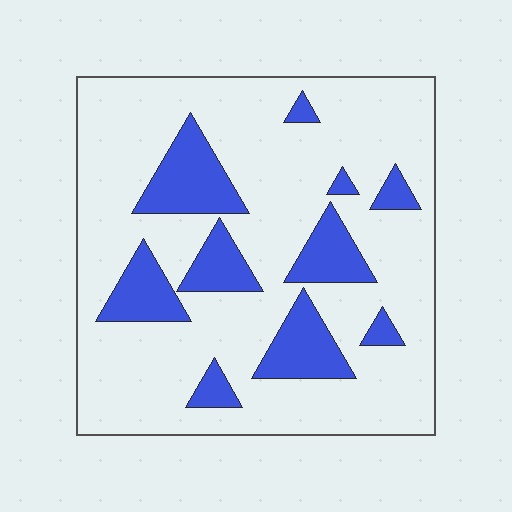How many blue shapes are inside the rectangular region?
10.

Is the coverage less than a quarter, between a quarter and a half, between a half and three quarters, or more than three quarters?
Less than a quarter.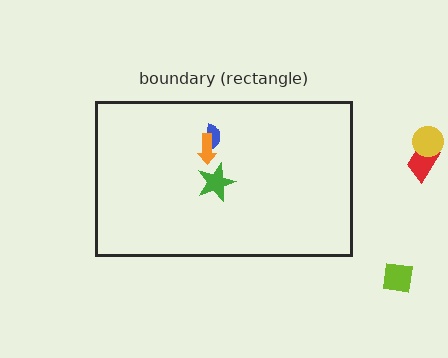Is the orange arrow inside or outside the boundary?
Inside.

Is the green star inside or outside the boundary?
Inside.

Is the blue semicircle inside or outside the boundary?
Inside.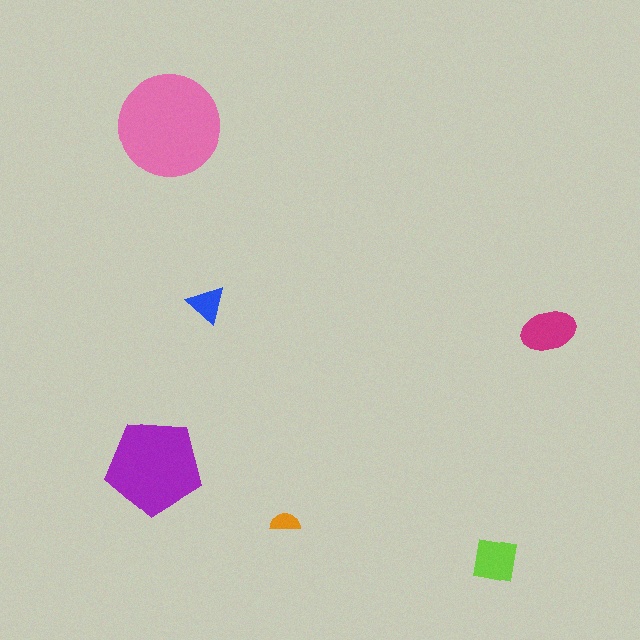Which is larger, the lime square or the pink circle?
The pink circle.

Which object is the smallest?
The orange semicircle.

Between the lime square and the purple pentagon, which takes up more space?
The purple pentagon.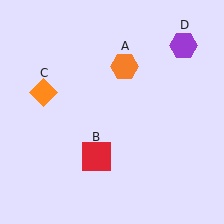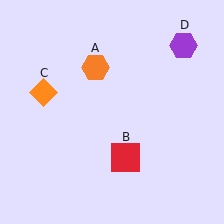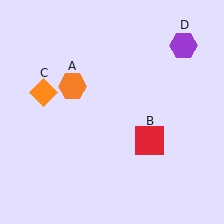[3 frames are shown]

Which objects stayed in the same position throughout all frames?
Orange diamond (object C) and purple hexagon (object D) remained stationary.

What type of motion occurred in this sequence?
The orange hexagon (object A), red square (object B) rotated counterclockwise around the center of the scene.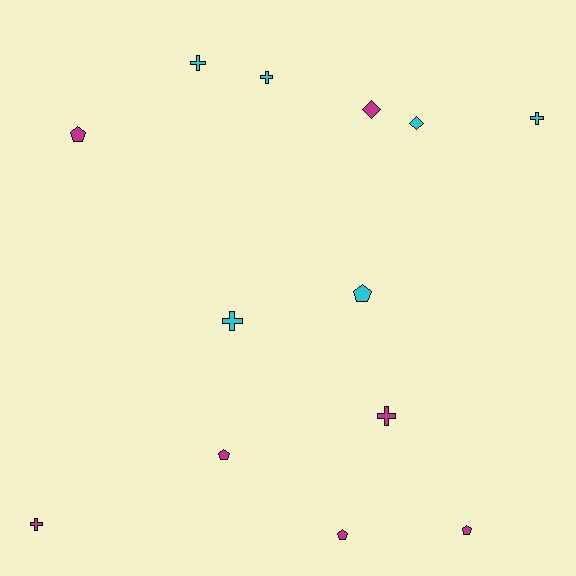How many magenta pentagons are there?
There are 4 magenta pentagons.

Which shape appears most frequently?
Cross, with 6 objects.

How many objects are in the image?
There are 13 objects.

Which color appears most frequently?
Magenta, with 7 objects.